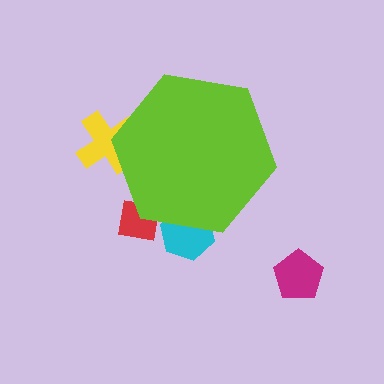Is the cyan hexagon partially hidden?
Yes, the cyan hexagon is partially hidden behind the lime hexagon.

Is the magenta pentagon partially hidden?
No, the magenta pentagon is fully visible.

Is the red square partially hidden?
Yes, the red square is partially hidden behind the lime hexagon.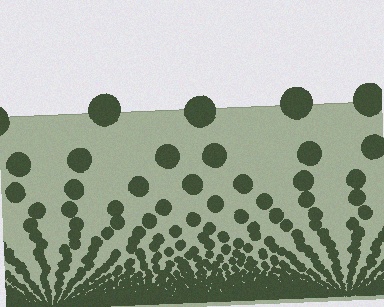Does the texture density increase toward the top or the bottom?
Density increases toward the bottom.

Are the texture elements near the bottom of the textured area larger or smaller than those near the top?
Smaller. The gradient is inverted — elements near the bottom are smaller and denser.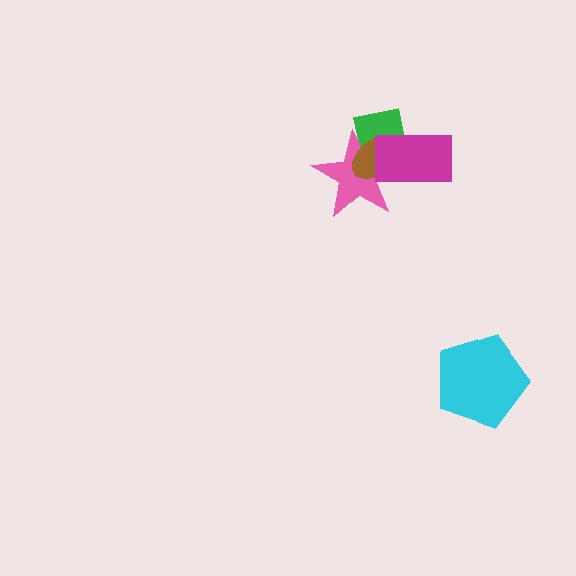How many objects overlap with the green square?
3 objects overlap with the green square.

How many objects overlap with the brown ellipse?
3 objects overlap with the brown ellipse.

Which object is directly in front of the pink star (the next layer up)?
The brown ellipse is directly in front of the pink star.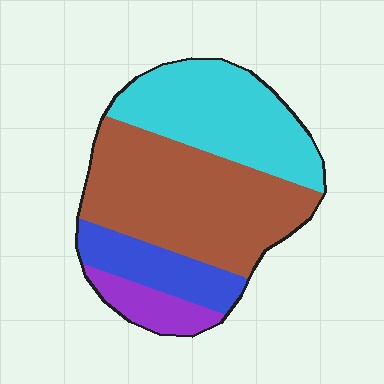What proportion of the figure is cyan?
Cyan takes up about one third (1/3) of the figure.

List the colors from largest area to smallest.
From largest to smallest: brown, cyan, blue, purple.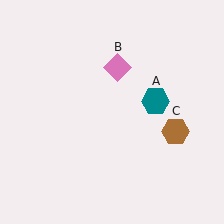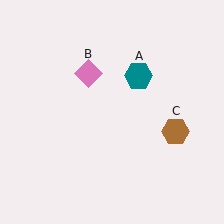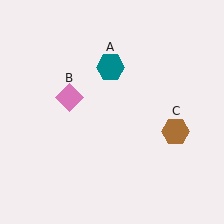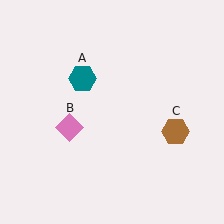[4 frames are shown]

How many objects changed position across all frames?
2 objects changed position: teal hexagon (object A), pink diamond (object B).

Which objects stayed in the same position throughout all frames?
Brown hexagon (object C) remained stationary.